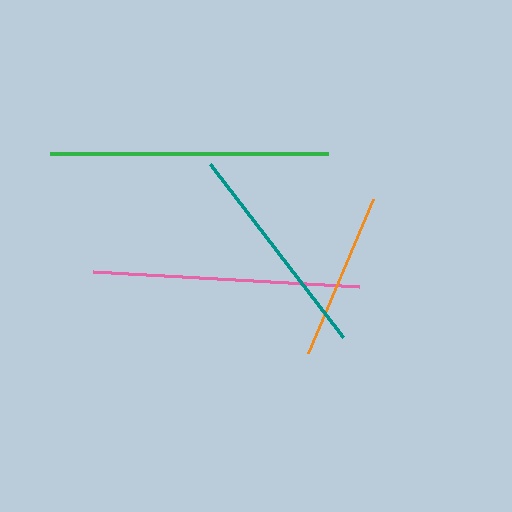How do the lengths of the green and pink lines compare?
The green and pink lines are approximately the same length.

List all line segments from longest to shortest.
From longest to shortest: green, pink, teal, orange.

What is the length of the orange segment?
The orange segment is approximately 167 pixels long.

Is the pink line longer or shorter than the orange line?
The pink line is longer than the orange line.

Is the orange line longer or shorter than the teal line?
The teal line is longer than the orange line.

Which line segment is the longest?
The green line is the longest at approximately 277 pixels.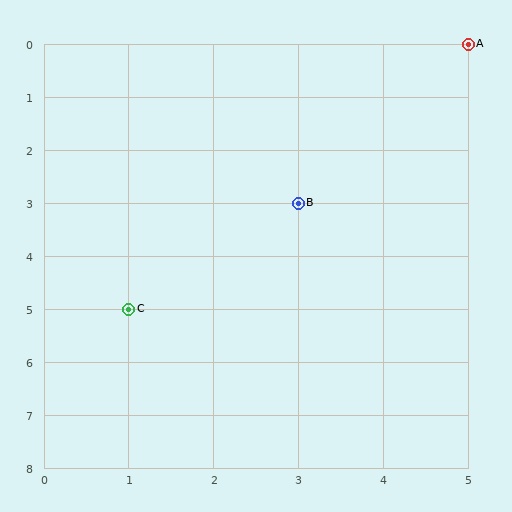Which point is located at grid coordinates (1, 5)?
Point C is at (1, 5).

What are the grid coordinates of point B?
Point B is at grid coordinates (3, 3).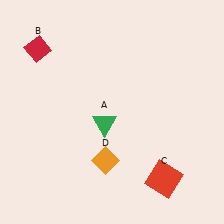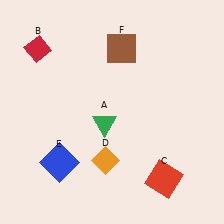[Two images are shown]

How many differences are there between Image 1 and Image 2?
There are 2 differences between the two images.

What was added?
A blue square (E), a brown square (F) were added in Image 2.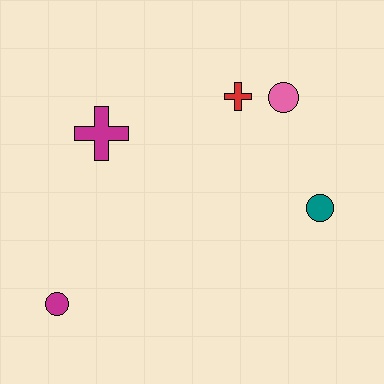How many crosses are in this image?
There are 2 crosses.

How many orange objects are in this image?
There are no orange objects.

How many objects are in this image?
There are 5 objects.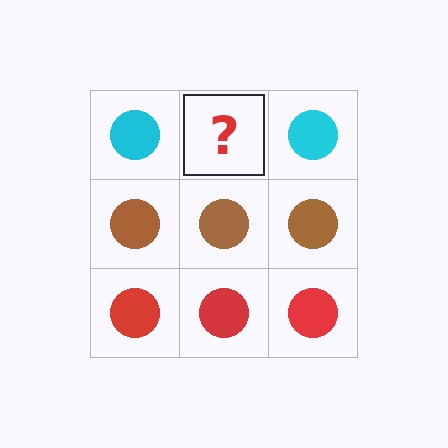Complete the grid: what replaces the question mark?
The question mark should be replaced with a cyan circle.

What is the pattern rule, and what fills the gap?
The rule is that each row has a consistent color. The gap should be filled with a cyan circle.